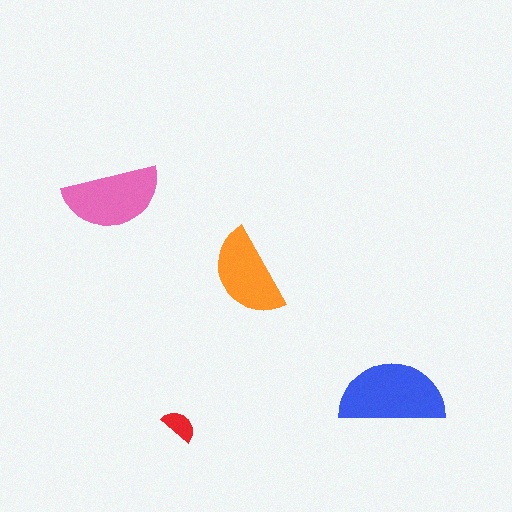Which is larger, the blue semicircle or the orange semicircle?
The blue one.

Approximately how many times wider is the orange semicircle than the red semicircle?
About 2.5 times wider.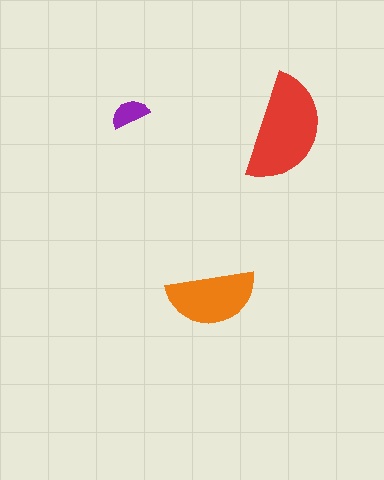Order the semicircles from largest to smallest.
the red one, the orange one, the purple one.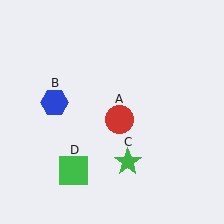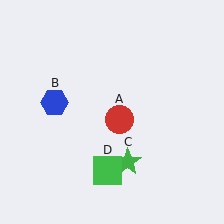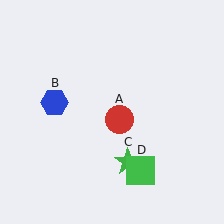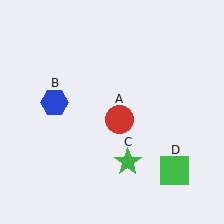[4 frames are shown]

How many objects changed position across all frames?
1 object changed position: green square (object D).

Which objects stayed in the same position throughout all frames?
Red circle (object A) and blue hexagon (object B) and green star (object C) remained stationary.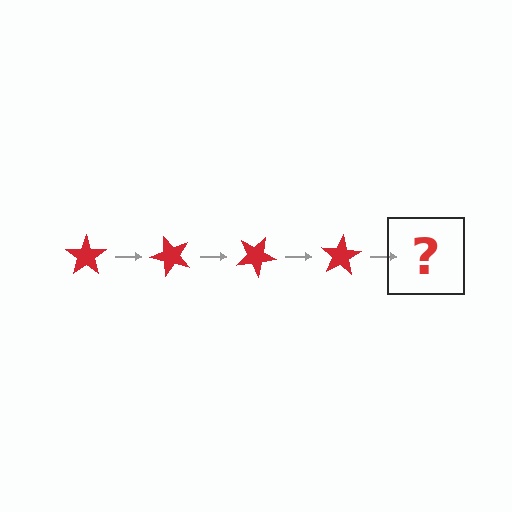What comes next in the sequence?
The next element should be a red star rotated 200 degrees.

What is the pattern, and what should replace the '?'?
The pattern is that the star rotates 50 degrees each step. The '?' should be a red star rotated 200 degrees.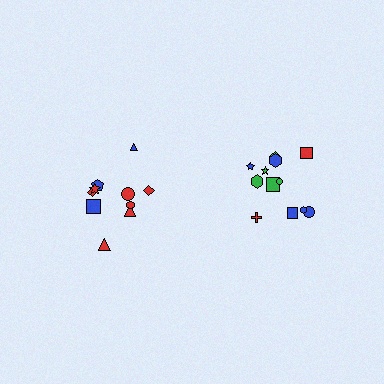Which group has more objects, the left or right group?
The right group.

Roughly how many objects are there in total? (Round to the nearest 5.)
Roughly 20 objects in total.